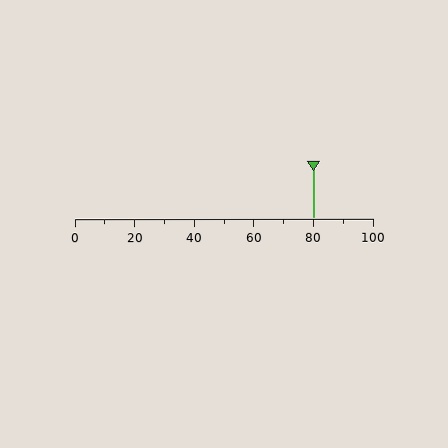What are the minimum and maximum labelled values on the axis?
The axis runs from 0 to 100.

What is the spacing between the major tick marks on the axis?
The major ticks are spaced 20 apart.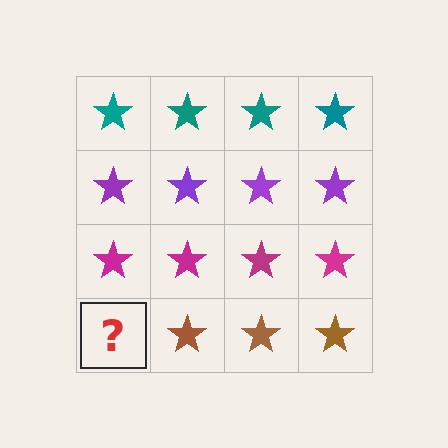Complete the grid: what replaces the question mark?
The question mark should be replaced with a brown star.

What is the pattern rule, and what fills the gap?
The rule is that each row has a consistent color. The gap should be filled with a brown star.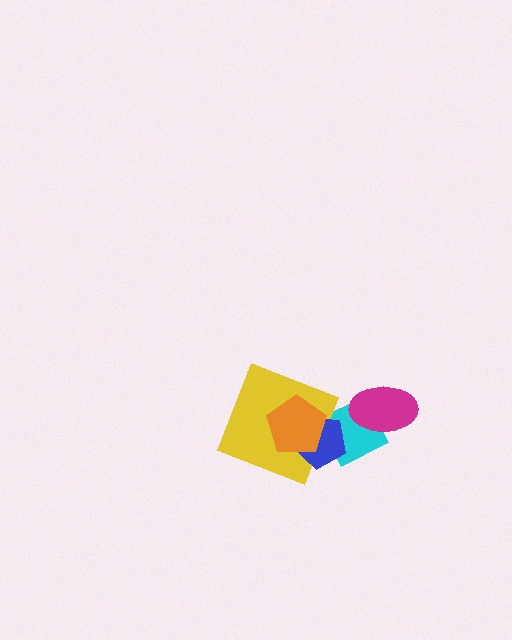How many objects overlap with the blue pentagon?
3 objects overlap with the blue pentagon.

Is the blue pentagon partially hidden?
Yes, it is partially covered by another shape.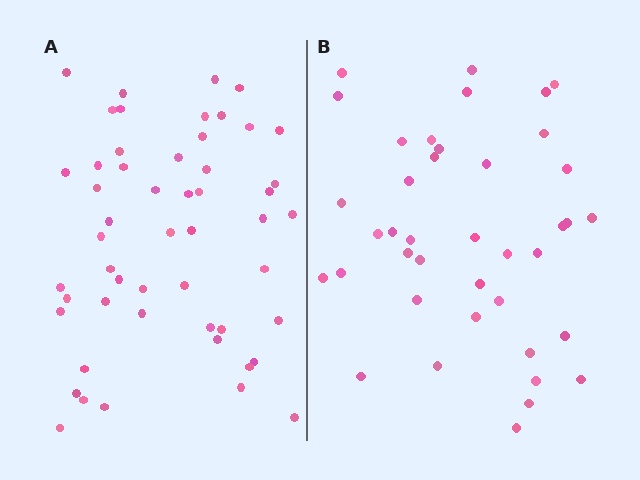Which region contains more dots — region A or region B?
Region A (the left region) has more dots.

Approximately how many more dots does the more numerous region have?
Region A has roughly 12 or so more dots than region B.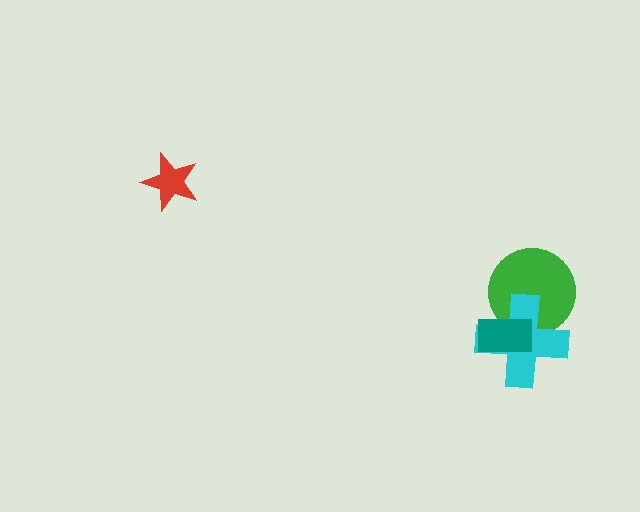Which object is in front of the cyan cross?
The teal rectangle is in front of the cyan cross.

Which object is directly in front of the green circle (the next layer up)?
The cyan cross is directly in front of the green circle.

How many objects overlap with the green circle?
2 objects overlap with the green circle.